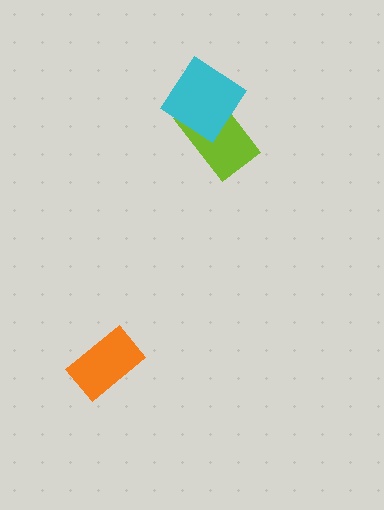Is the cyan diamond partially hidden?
No, no other shape covers it.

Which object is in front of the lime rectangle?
The cyan diamond is in front of the lime rectangle.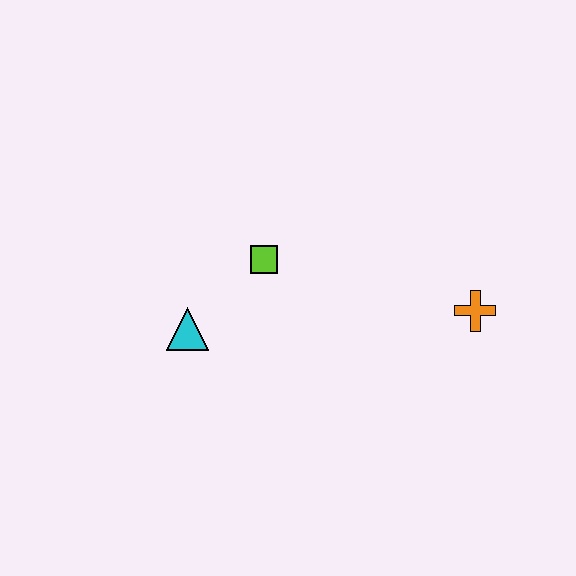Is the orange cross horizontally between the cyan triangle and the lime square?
No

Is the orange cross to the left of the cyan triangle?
No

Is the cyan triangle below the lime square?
Yes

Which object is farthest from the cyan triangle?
The orange cross is farthest from the cyan triangle.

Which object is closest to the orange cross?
The lime square is closest to the orange cross.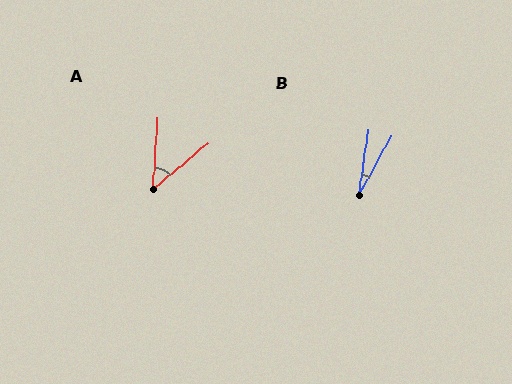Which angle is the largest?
A, at approximately 47 degrees.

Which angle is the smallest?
B, at approximately 20 degrees.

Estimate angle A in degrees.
Approximately 47 degrees.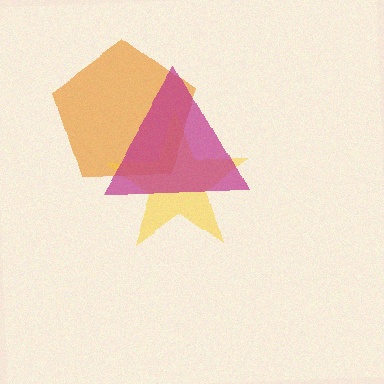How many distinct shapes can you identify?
There are 3 distinct shapes: an orange pentagon, a yellow star, a magenta triangle.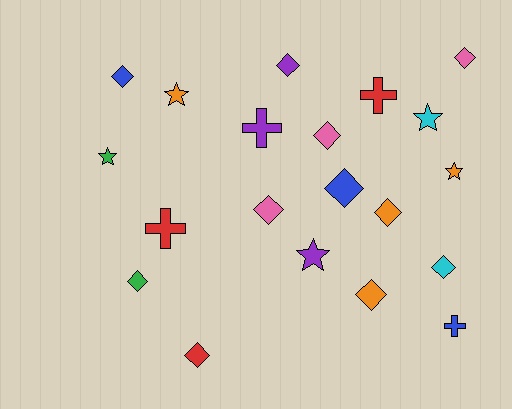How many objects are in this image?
There are 20 objects.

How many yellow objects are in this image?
There are no yellow objects.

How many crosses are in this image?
There are 4 crosses.